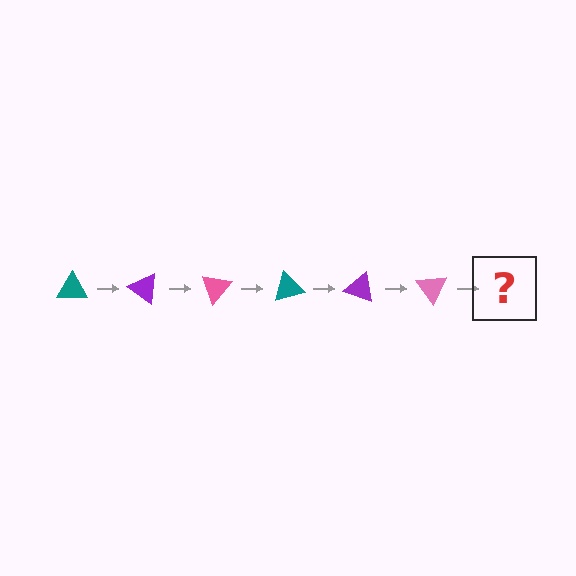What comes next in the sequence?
The next element should be a teal triangle, rotated 210 degrees from the start.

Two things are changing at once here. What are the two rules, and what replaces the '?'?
The two rules are that it rotates 35 degrees each step and the color cycles through teal, purple, and pink. The '?' should be a teal triangle, rotated 210 degrees from the start.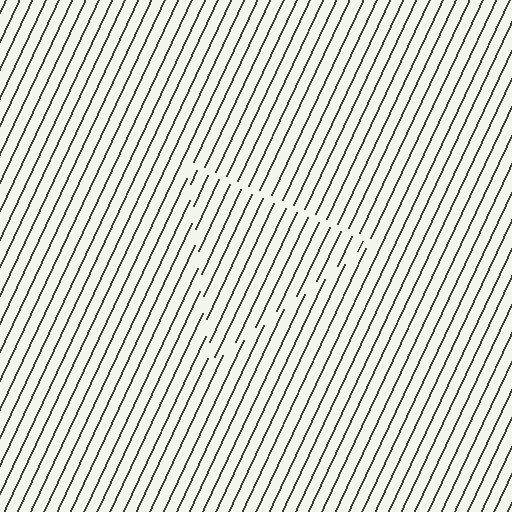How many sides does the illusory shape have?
3 sides — the line-ends trace a triangle.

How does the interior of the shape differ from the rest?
The interior of the shape contains the same grating, shifted by half a period — the contour is defined by the phase discontinuity where line-ends from the inner and outer gratings abut.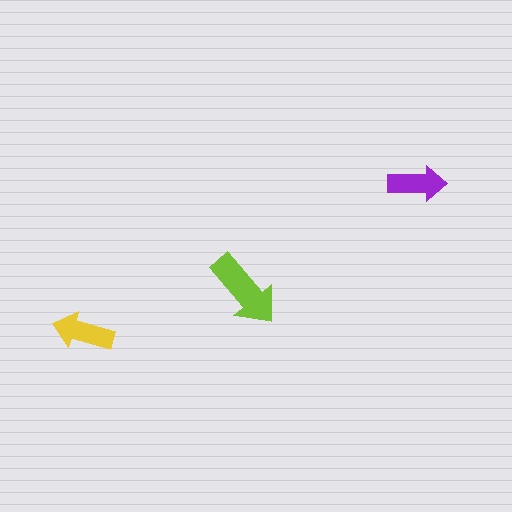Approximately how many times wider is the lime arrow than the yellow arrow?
About 1.5 times wider.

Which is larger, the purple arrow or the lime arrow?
The lime one.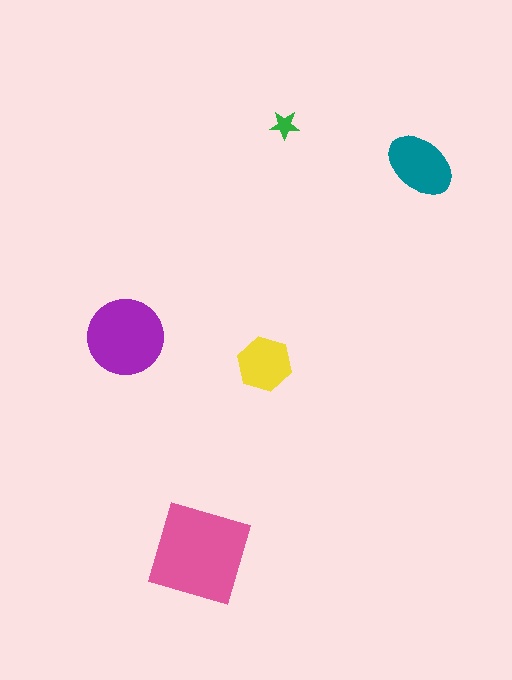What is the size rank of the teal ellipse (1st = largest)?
3rd.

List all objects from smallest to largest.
The green star, the yellow hexagon, the teal ellipse, the purple circle, the pink square.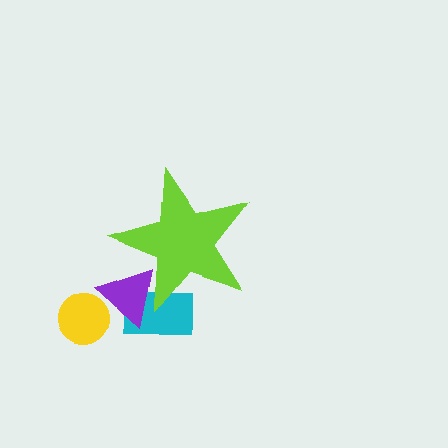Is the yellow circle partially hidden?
No, the yellow circle is fully visible.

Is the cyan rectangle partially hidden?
Yes, the cyan rectangle is partially hidden behind the lime star.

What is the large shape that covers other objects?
A lime star.